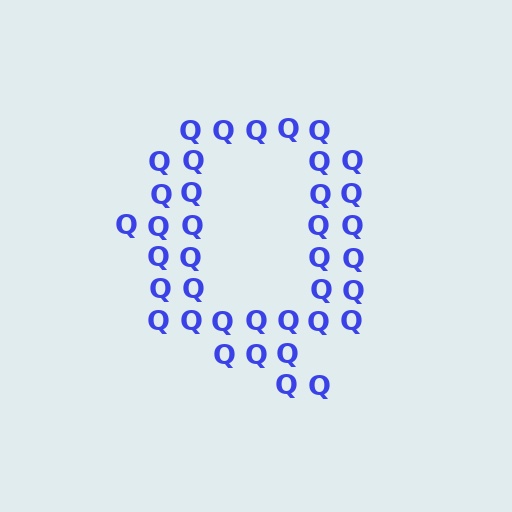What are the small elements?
The small elements are letter Q's.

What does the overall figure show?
The overall figure shows the letter Q.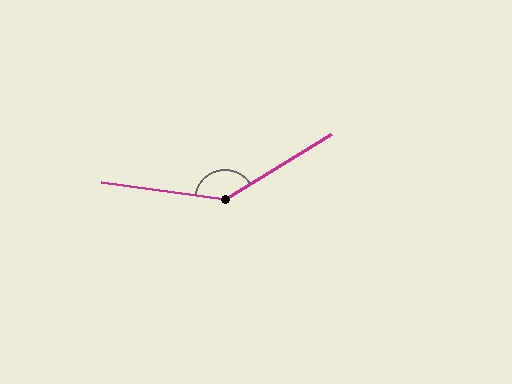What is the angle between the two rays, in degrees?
Approximately 141 degrees.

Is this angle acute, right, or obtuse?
It is obtuse.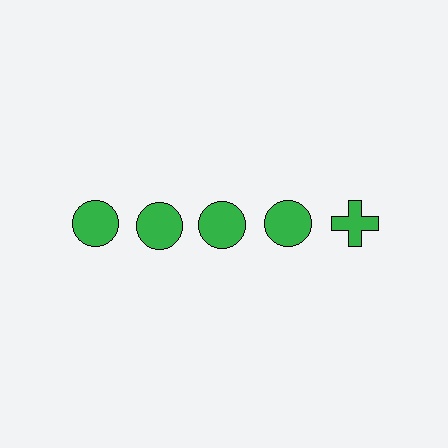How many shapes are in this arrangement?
There are 5 shapes arranged in a grid pattern.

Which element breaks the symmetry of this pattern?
The green cross in the top row, rightmost column breaks the symmetry. All other shapes are green circles.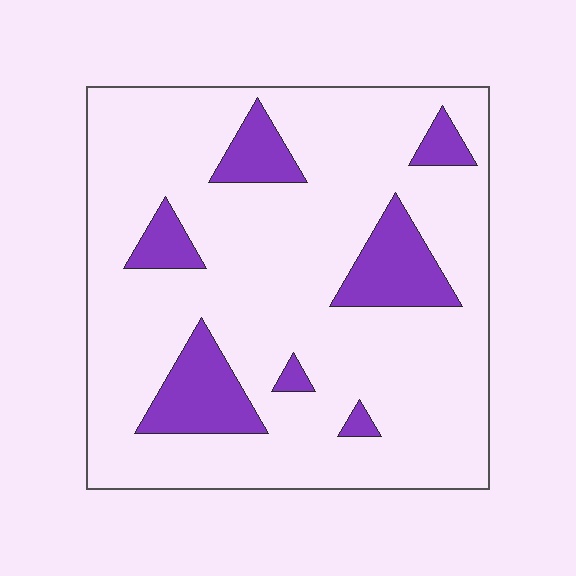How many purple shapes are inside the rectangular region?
7.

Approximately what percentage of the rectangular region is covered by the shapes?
Approximately 15%.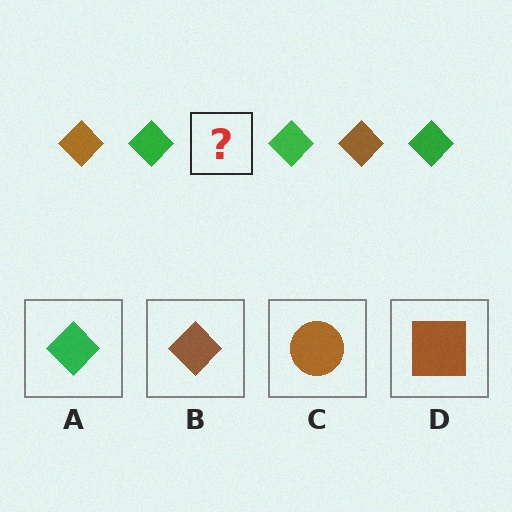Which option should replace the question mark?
Option B.